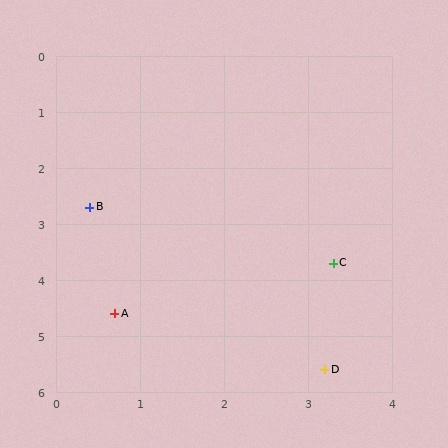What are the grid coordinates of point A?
Point A is at approximately (0.7, 4.6).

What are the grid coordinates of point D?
Point D is at approximately (3.2, 5.6).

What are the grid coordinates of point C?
Point C is at approximately (3.3, 3.7).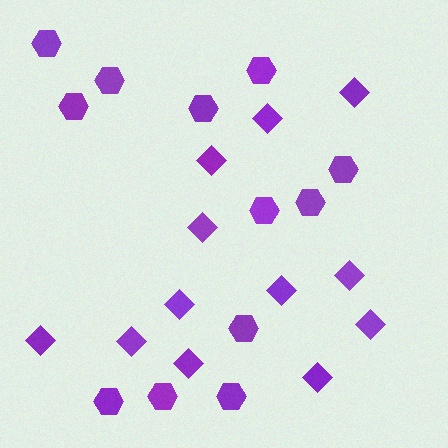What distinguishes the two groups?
There are 2 groups: one group of diamonds (12) and one group of hexagons (12).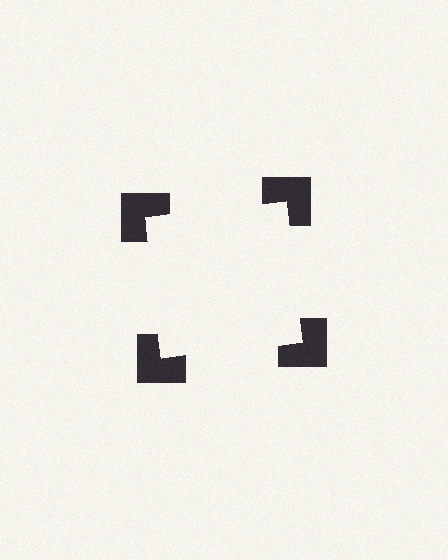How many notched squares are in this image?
There are 4 — one at each vertex of the illusory square.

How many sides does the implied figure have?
4 sides.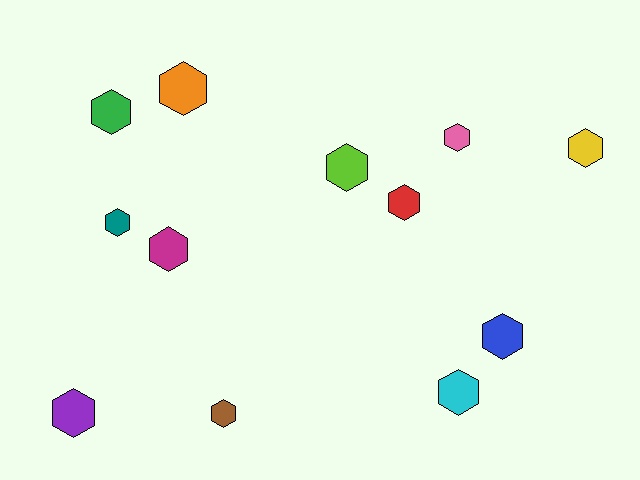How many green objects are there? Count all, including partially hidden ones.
There is 1 green object.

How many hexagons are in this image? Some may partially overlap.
There are 12 hexagons.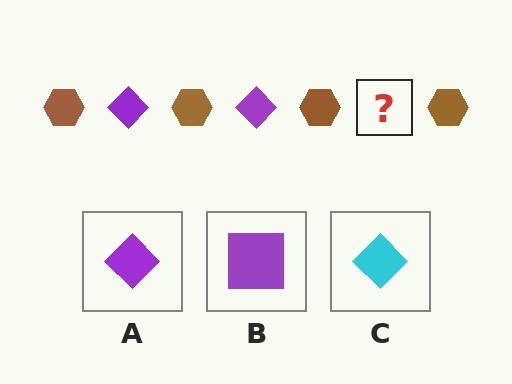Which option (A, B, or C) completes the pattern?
A.